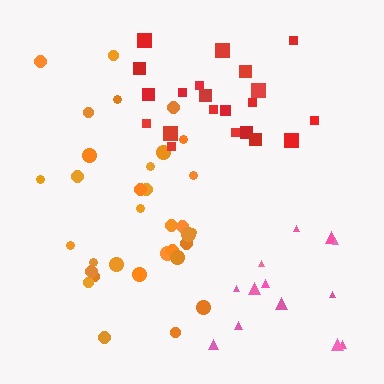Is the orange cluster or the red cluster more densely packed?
Red.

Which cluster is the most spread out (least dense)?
Pink.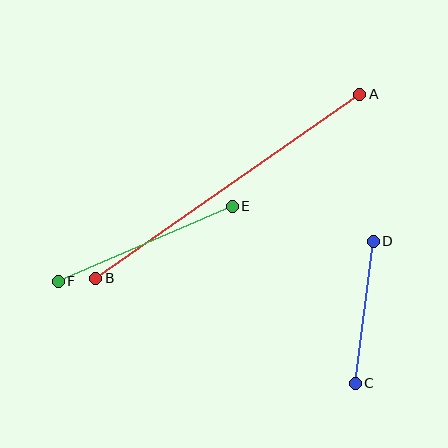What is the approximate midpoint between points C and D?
The midpoint is at approximately (364, 312) pixels.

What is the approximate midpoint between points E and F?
The midpoint is at approximately (145, 244) pixels.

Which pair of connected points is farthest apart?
Points A and B are farthest apart.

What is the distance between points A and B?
The distance is approximately 322 pixels.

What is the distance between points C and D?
The distance is approximately 143 pixels.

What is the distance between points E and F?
The distance is approximately 190 pixels.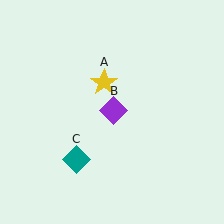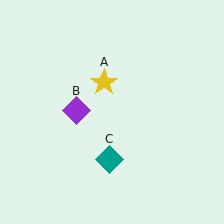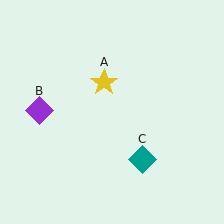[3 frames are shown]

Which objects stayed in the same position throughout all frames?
Yellow star (object A) remained stationary.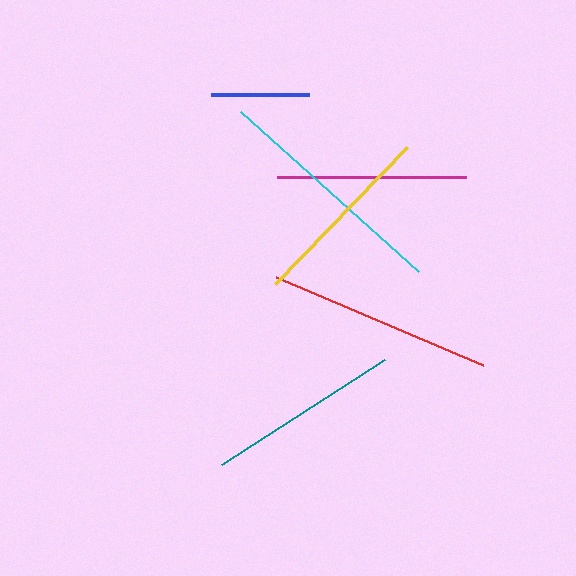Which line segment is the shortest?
The blue line is the shortest at approximately 98 pixels.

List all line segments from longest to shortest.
From longest to shortest: cyan, red, teal, yellow, magenta, blue.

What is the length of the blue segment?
The blue segment is approximately 98 pixels long.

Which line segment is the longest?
The cyan line is the longest at approximately 239 pixels.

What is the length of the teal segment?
The teal segment is approximately 194 pixels long.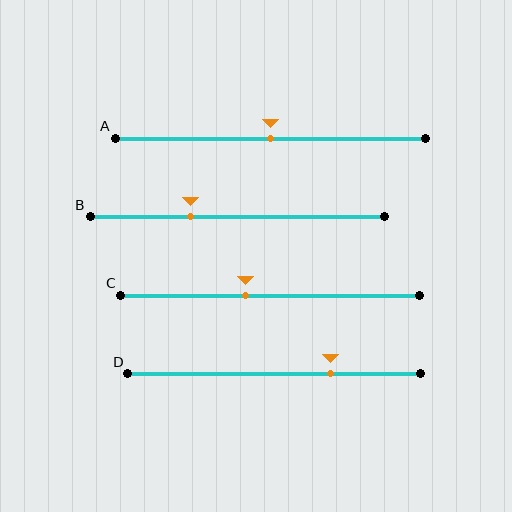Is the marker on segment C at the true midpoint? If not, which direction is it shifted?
No, the marker on segment C is shifted to the left by about 8% of the segment length.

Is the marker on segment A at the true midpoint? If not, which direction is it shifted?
Yes, the marker on segment A is at the true midpoint.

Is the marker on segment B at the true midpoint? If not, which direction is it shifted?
No, the marker on segment B is shifted to the left by about 16% of the segment length.